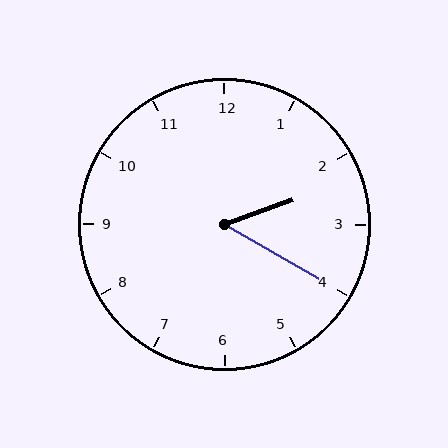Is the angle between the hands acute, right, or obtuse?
It is acute.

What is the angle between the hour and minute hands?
Approximately 50 degrees.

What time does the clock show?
2:20.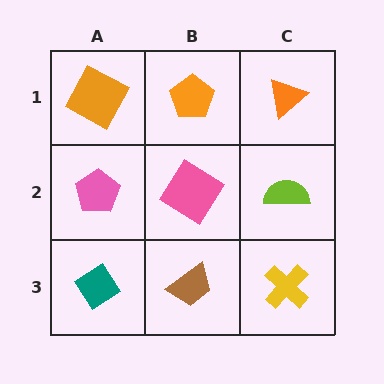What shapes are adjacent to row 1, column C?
A lime semicircle (row 2, column C), an orange pentagon (row 1, column B).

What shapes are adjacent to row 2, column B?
An orange pentagon (row 1, column B), a brown trapezoid (row 3, column B), a pink pentagon (row 2, column A), a lime semicircle (row 2, column C).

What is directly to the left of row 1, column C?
An orange pentagon.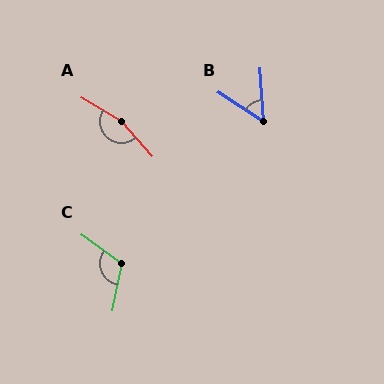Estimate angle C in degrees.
Approximately 115 degrees.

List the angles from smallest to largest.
B (54°), C (115°), A (163°).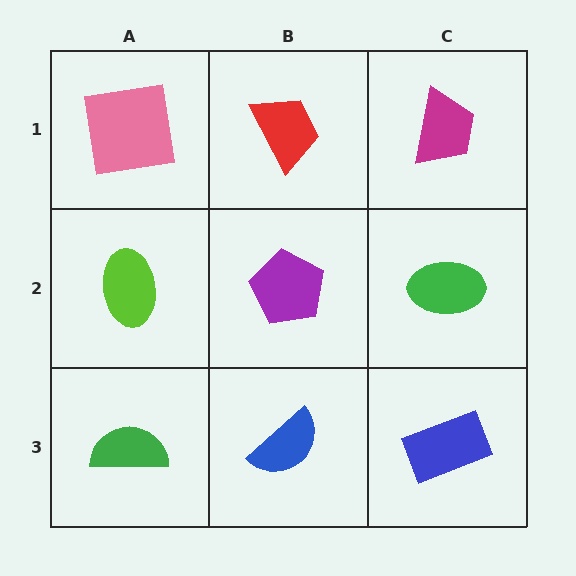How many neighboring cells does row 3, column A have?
2.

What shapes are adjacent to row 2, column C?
A magenta trapezoid (row 1, column C), a blue rectangle (row 3, column C), a purple pentagon (row 2, column B).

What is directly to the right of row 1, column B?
A magenta trapezoid.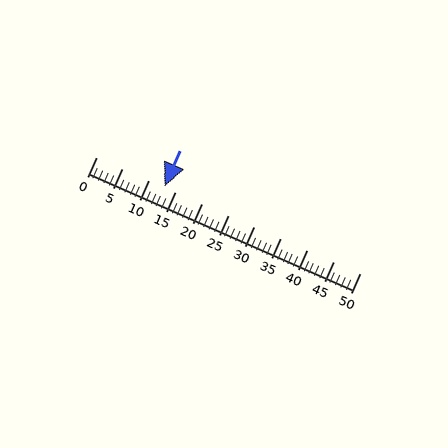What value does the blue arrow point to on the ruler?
The blue arrow points to approximately 13.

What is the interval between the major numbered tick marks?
The major tick marks are spaced 5 units apart.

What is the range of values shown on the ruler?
The ruler shows values from 0 to 50.